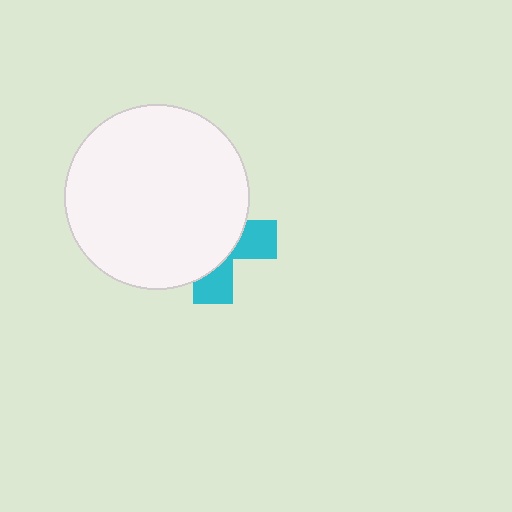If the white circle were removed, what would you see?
You would see the complete cyan cross.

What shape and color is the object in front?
The object in front is a white circle.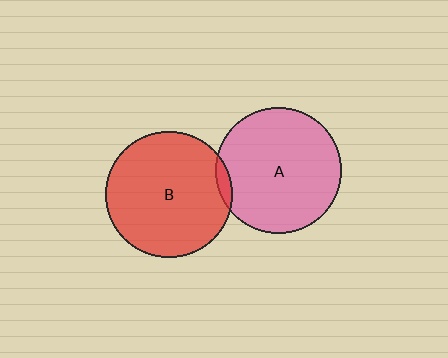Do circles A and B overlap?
Yes.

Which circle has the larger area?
Circle B (red).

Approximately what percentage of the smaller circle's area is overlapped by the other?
Approximately 5%.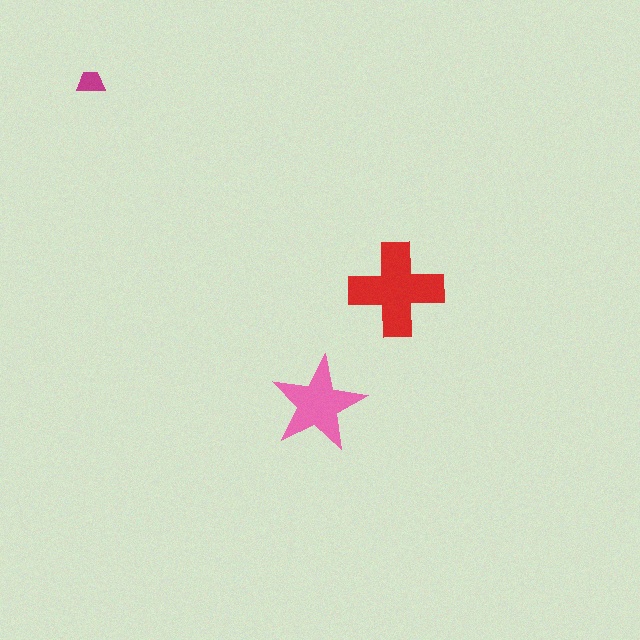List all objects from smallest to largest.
The magenta trapezoid, the pink star, the red cross.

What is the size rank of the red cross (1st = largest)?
1st.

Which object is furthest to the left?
The magenta trapezoid is leftmost.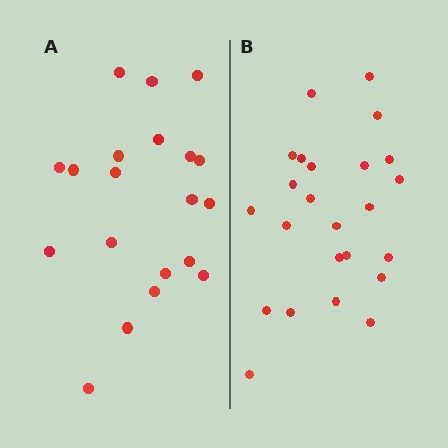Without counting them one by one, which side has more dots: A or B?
Region B (the right region) has more dots.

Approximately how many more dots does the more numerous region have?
Region B has about 4 more dots than region A.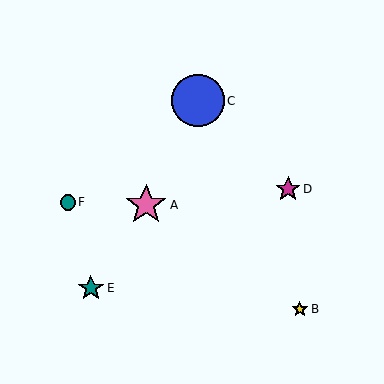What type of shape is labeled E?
Shape E is a teal star.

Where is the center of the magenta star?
The center of the magenta star is at (288, 189).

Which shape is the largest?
The blue circle (labeled C) is the largest.